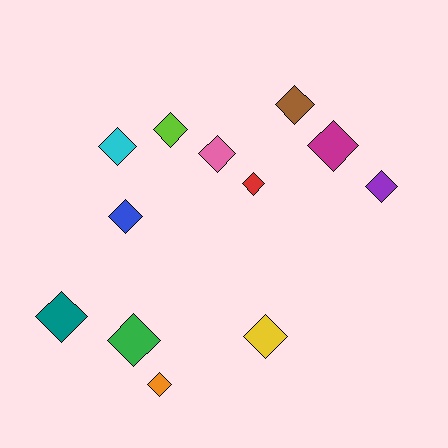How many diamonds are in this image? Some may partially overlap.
There are 12 diamonds.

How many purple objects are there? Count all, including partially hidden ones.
There is 1 purple object.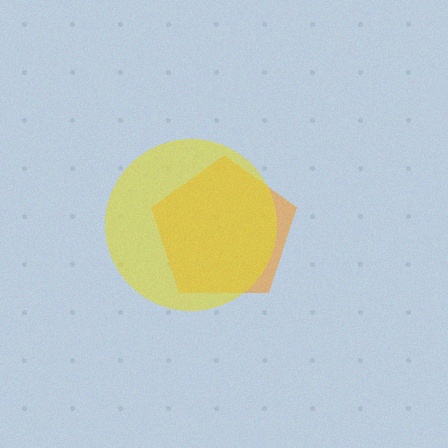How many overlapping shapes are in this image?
There are 2 overlapping shapes in the image.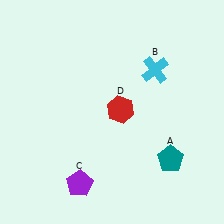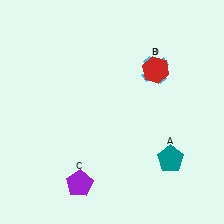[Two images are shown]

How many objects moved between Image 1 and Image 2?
1 object moved between the two images.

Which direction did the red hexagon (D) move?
The red hexagon (D) moved up.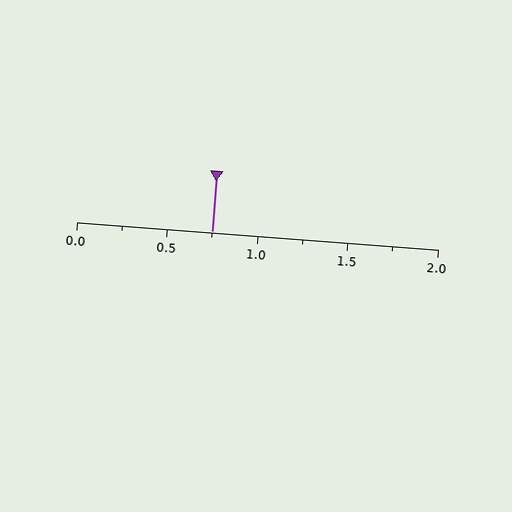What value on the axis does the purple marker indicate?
The marker indicates approximately 0.75.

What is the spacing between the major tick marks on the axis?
The major ticks are spaced 0.5 apart.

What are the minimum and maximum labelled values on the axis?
The axis runs from 0.0 to 2.0.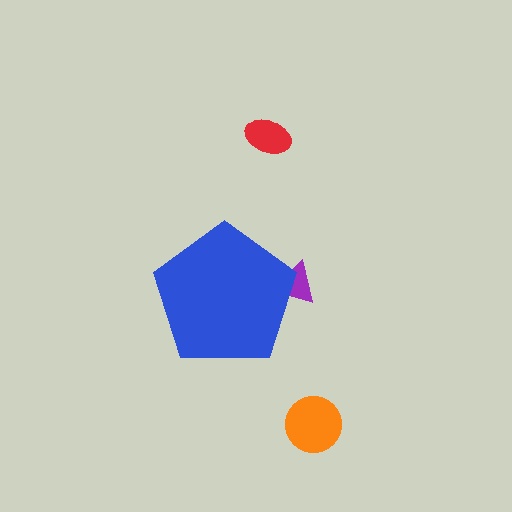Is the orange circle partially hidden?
No, the orange circle is fully visible.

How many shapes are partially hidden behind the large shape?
1 shape is partially hidden.